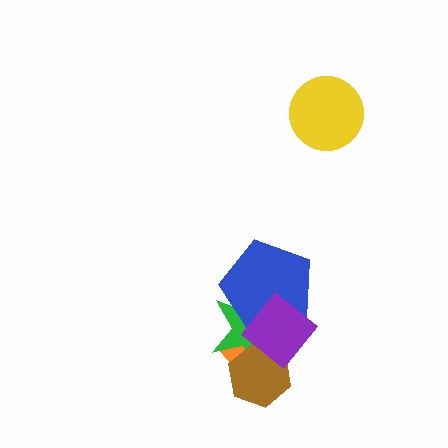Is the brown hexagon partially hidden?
Yes, it is partially covered by another shape.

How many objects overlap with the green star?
4 objects overlap with the green star.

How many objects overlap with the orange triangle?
4 objects overlap with the orange triangle.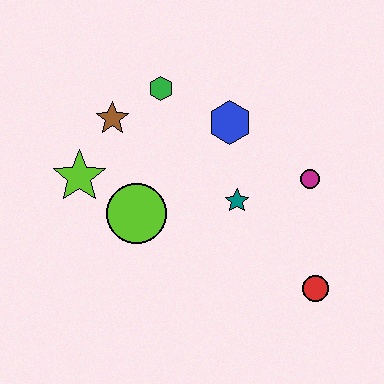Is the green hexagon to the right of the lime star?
Yes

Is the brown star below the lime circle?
No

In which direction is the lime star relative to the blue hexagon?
The lime star is to the left of the blue hexagon.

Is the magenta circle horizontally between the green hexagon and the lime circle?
No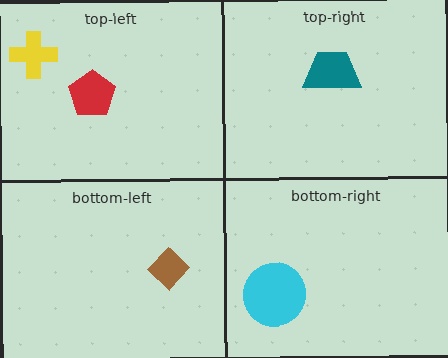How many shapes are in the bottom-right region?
1.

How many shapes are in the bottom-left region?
1.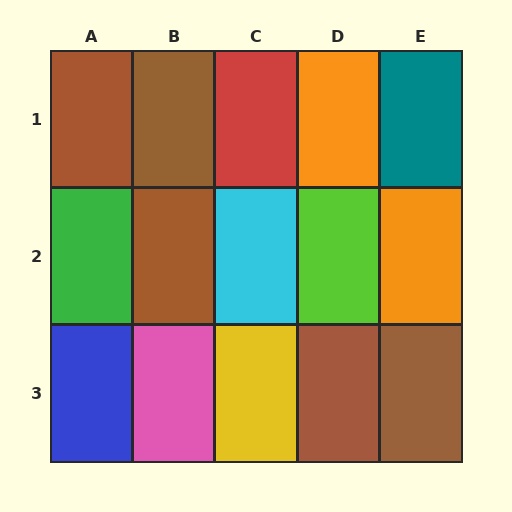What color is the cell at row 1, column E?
Teal.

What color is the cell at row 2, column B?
Brown.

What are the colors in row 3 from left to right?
Blue, pink, yellow, brown, brown.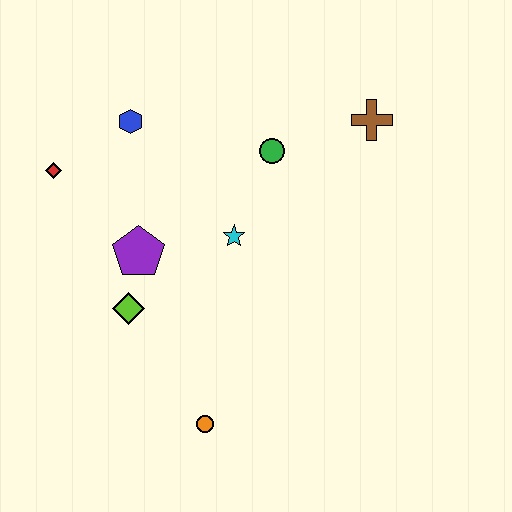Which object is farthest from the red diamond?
The brown cross is farthest from the red diamond.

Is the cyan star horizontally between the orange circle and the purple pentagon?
No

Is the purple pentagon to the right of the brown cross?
No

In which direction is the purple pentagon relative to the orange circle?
The purple pentagon is above the orange circle.